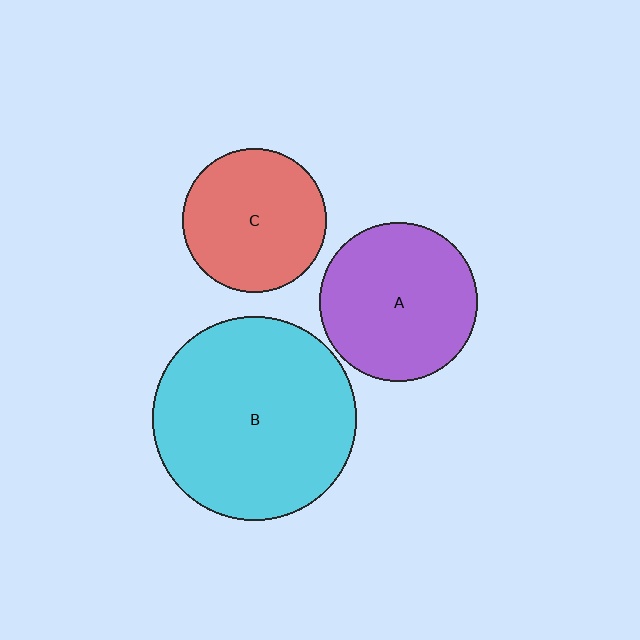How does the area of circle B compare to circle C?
Approximately 2.0 times.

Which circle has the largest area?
Circle B (cyan).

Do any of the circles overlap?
No, none of the circles overlap.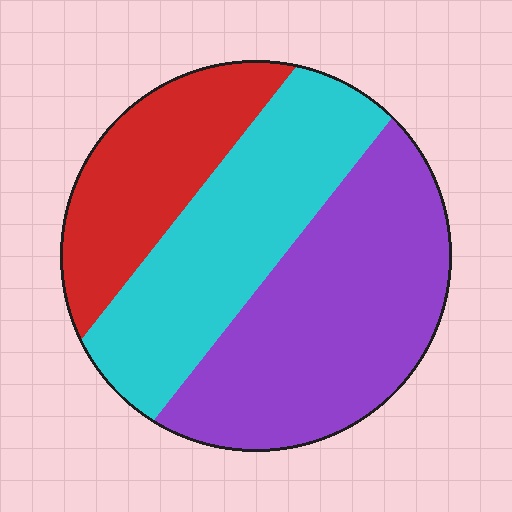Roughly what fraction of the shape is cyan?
Cyan takes up about one third (1/3) of the shape.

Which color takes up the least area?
Red, at roughly 25%.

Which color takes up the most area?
Purple, at roughly 45%.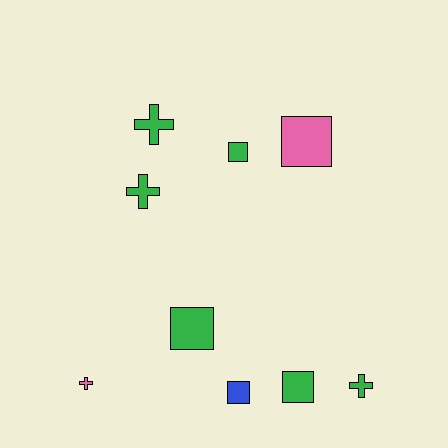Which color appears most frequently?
Green, with 6 objects.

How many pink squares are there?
There is 1 pink square.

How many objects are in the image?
There are 9 objects.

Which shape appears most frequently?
Square, with 5 objects.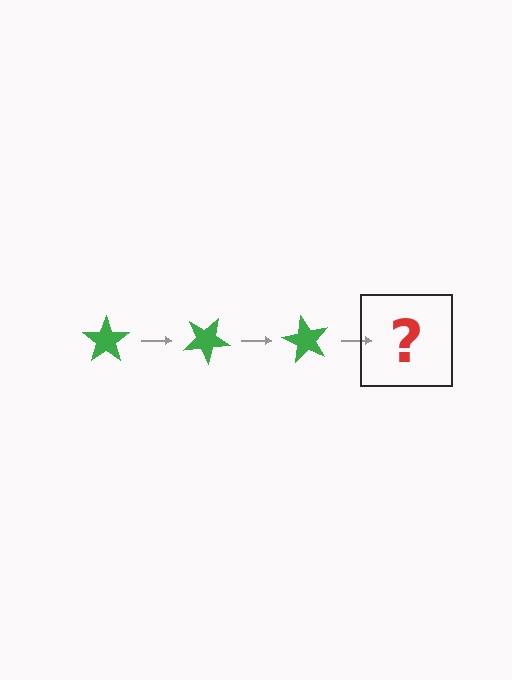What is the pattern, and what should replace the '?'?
The pattern is that the star rotates 30 degrees each step. The '?' should be a green star rotated 90 degrees.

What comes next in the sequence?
The next element should be a green star rotated 90 degrees.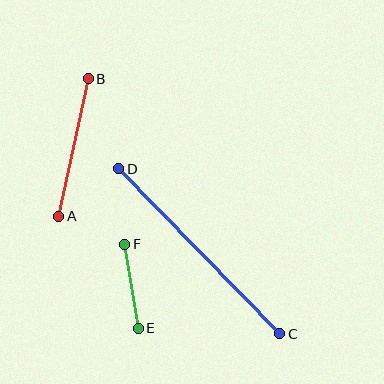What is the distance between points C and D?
The distance is approximately 231 pixels.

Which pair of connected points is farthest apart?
Points C and D are farthest apart.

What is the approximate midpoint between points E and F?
The midpoint is at approximately (131, 286) pixels.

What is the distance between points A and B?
The distance is approximately 141 pixels.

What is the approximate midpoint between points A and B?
The midpoint is at approximately (73, 147) pixels.